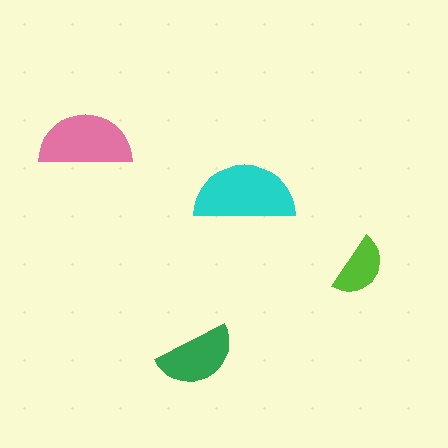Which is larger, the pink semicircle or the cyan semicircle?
The cyan one.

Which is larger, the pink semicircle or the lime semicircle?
The pink one.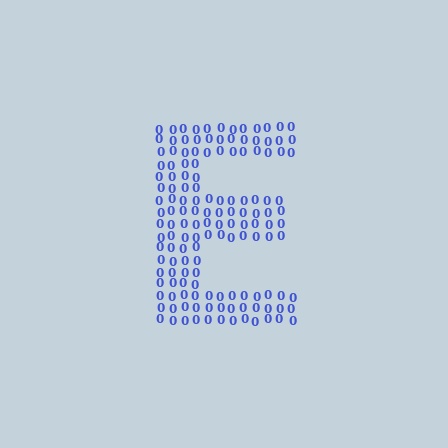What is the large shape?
The large shape is the letter E.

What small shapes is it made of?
It is made of small digit 0's.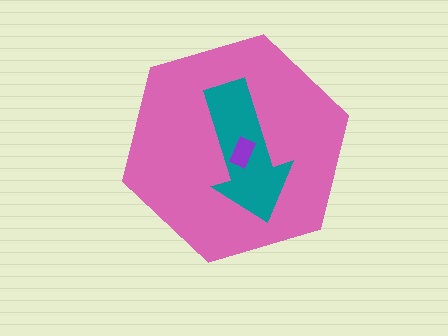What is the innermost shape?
The purple rectangle.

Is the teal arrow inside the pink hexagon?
Yes.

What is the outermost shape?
The pink hexagon.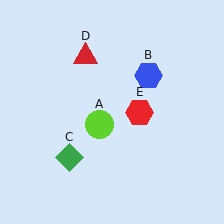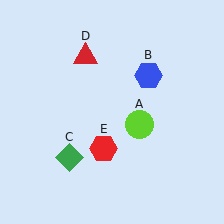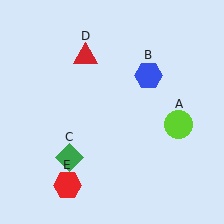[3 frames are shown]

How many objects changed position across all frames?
2 objects changed position: lime circle (object A), red hexagon (object E).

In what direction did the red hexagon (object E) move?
The red hexagon (object E) moved down and to the left.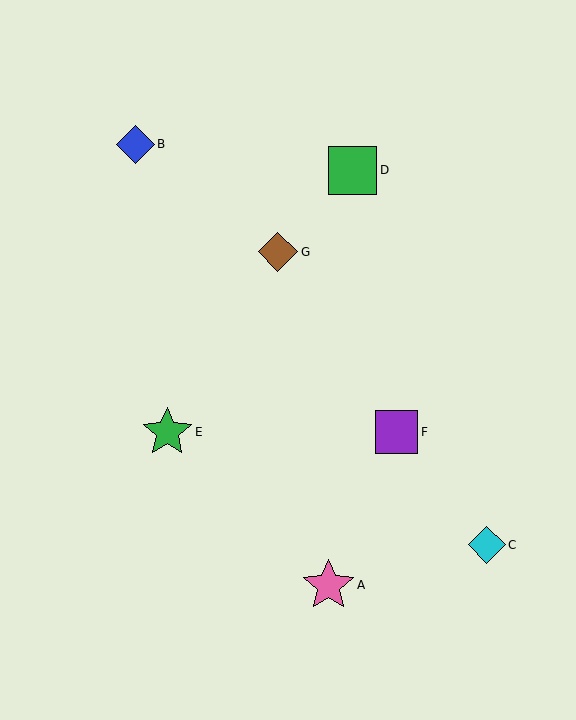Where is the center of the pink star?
The center of the pink star is at (328, 585).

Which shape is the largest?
The pink star (labeled A) is the largest.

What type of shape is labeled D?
Shape D is a green square.